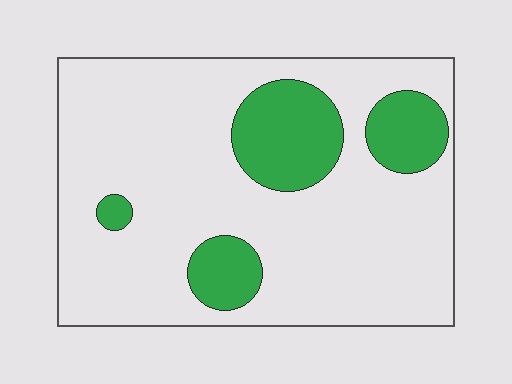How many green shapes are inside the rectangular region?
4.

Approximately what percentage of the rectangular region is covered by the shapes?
Approximately 20%.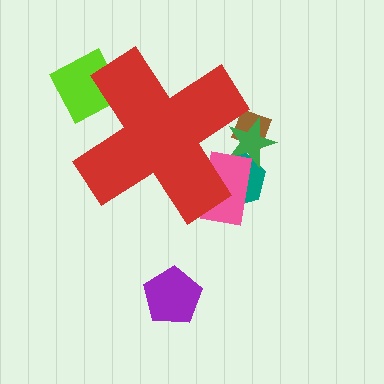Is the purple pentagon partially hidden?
No, the purple pentagon is fully visible.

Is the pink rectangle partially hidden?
Yes, the pink rectangle is partially hidden behind the red cross.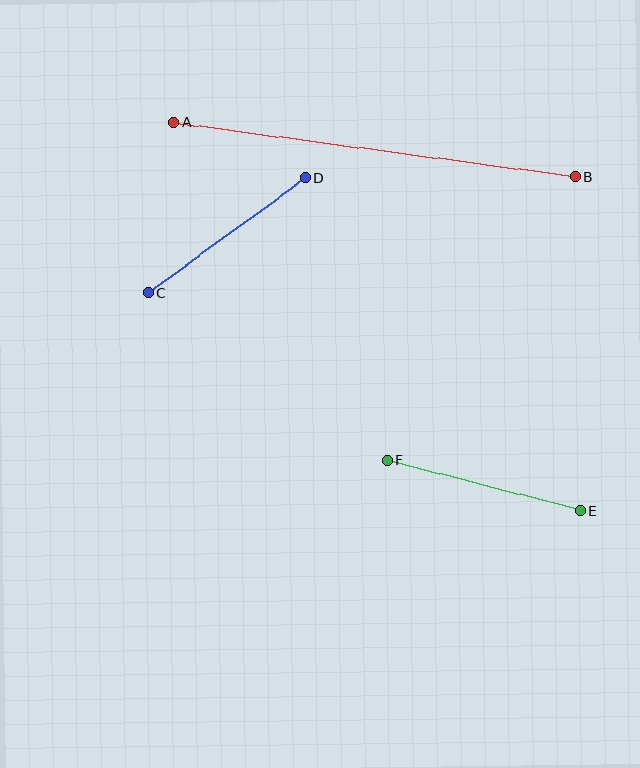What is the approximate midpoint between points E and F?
The midpoint is at approximately (484, 485) pixels.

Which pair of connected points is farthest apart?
Points A and B are farthest apart.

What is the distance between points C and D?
The distance is approximately 195 pixels.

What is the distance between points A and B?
The distance is approximately 406 pixels.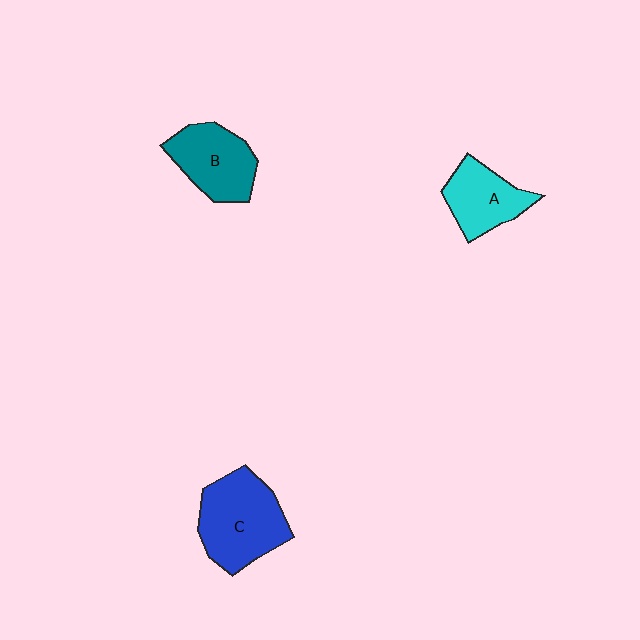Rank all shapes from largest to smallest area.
From largest to smallest: C (blue), B (teal), A (cyan).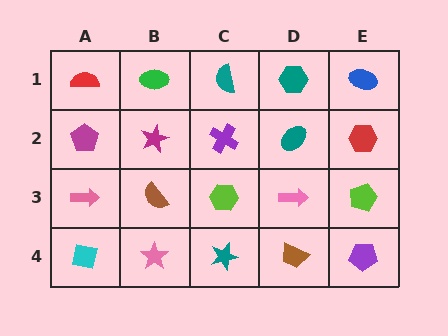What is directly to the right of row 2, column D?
A red hexagon.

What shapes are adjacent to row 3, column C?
A purple cross (row 2, column C), a teal star (row 4, column C), a brown semicircle (row 3, column B), a pink arrow (row 3, column D).